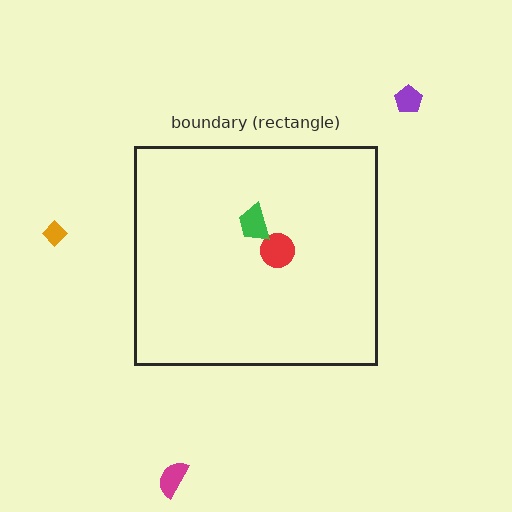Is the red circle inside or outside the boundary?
Inside.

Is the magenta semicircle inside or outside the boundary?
Outside.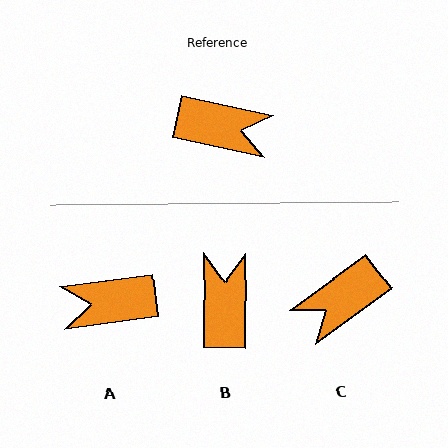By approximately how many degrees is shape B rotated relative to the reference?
Approximately 102 degrees counter-clockwise.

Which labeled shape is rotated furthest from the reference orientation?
A, about 160 degrees away.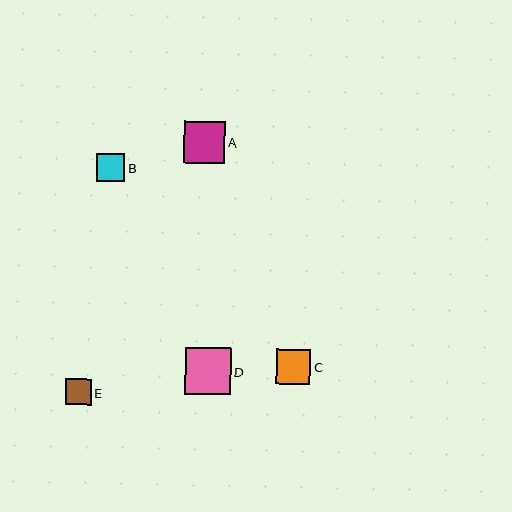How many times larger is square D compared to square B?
Square D is approximately 1.6 times the size of square B.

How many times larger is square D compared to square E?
Square D is approximately 1.8 times the size of square E.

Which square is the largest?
Square D is the largest with a size of approximately 46 pixels.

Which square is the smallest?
Square E is the smallest with a size of approximately 26 pixels.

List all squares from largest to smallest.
From largest to smallest: D, A, C, B, E.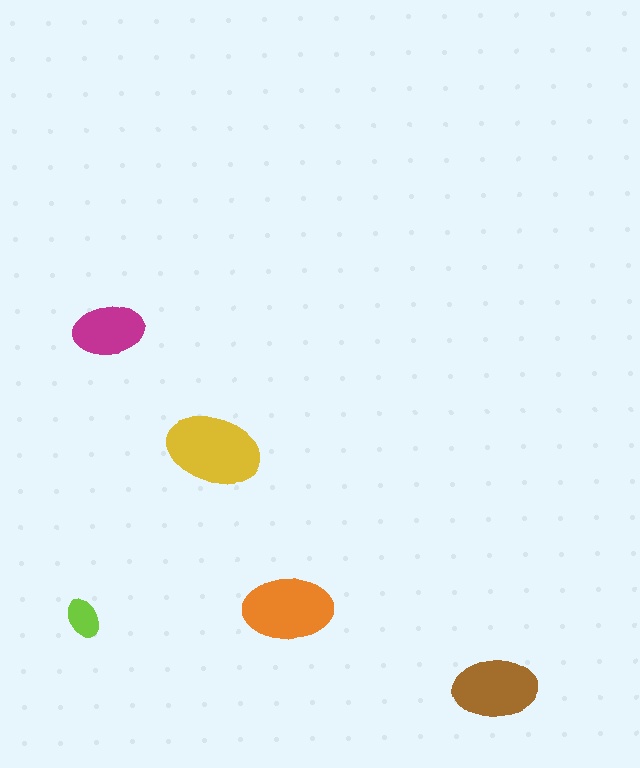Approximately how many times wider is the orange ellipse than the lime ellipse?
About 2 times wider.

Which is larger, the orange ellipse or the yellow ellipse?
The yellow one.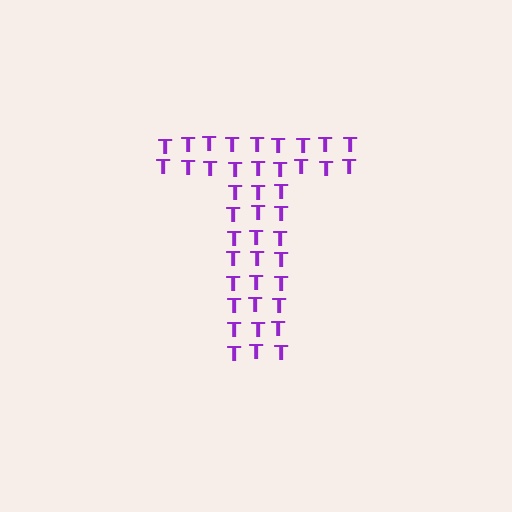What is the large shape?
The large shape is the letter T.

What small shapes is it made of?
It is made of small letter T's.